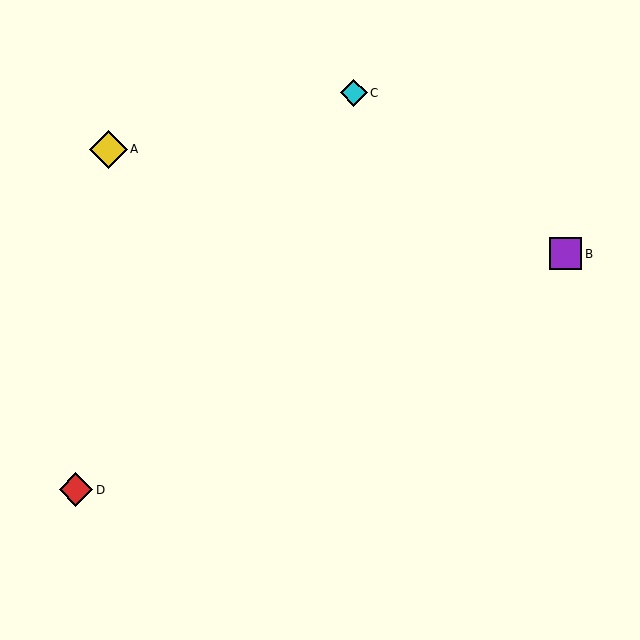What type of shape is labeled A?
Shape A is a yellow diamond.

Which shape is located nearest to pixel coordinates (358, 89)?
The cyan diamond (labeled C) at (354, 93) is nearest to that location.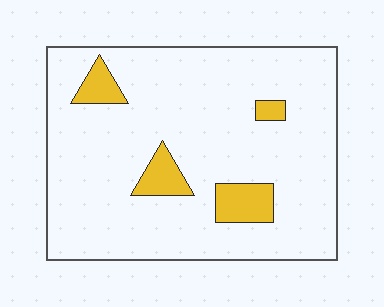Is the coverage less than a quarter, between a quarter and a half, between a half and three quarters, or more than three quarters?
Less than a quarter.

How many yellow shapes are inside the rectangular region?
4.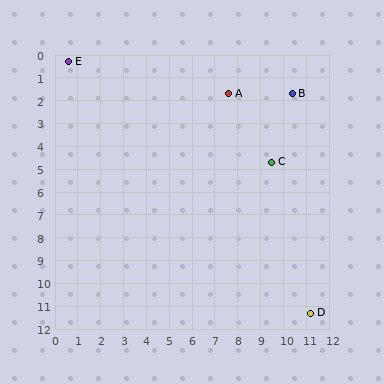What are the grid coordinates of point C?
Point C is at approximately (9.5, 4.7).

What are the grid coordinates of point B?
Point B is at approximately (10.4, 1.7).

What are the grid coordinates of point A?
Point A is at approximately (7.6, 1.7).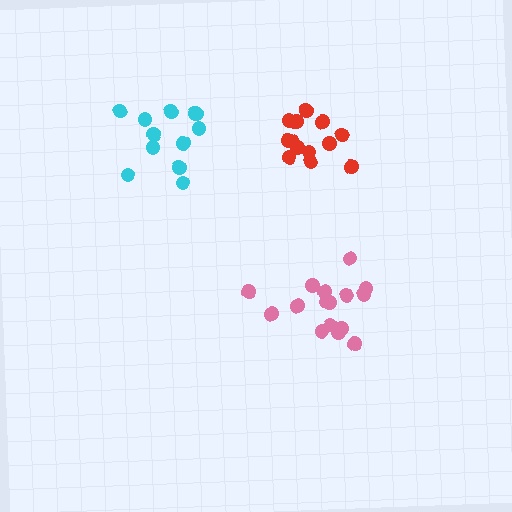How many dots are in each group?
Group 1: 13 dots, Group 2: 12 dots, Group 3: 16 dots (41 total).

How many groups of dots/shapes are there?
There are 3 groups.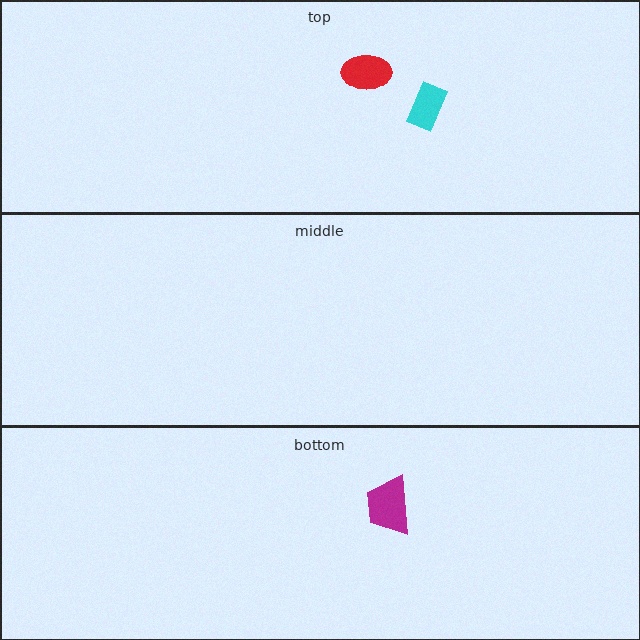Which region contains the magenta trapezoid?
The bottom region.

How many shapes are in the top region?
2.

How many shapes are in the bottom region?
1.